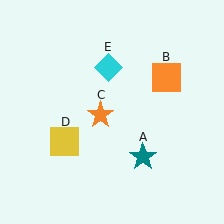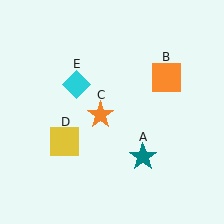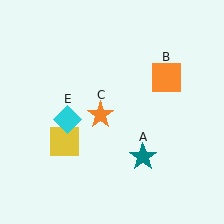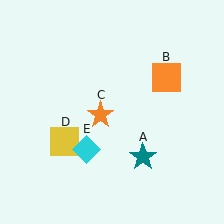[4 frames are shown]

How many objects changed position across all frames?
1 object changed position: cyan diamond (object E).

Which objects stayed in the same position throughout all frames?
Teal star (object A) and orange square (object B) and orange star (object C) and yellow square (object D) remained stationary.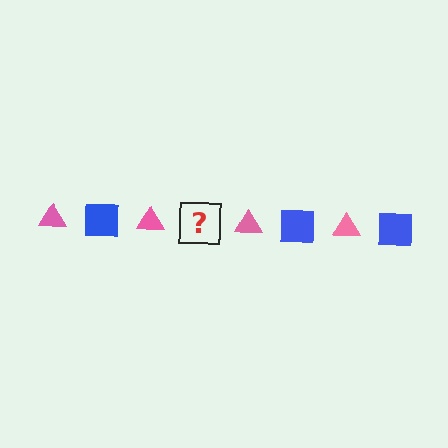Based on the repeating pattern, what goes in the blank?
The blank should be a blue square.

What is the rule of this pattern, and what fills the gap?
The rule is that the pattern alternates between pink triangle and blue square. The gap should be filled with a blue square.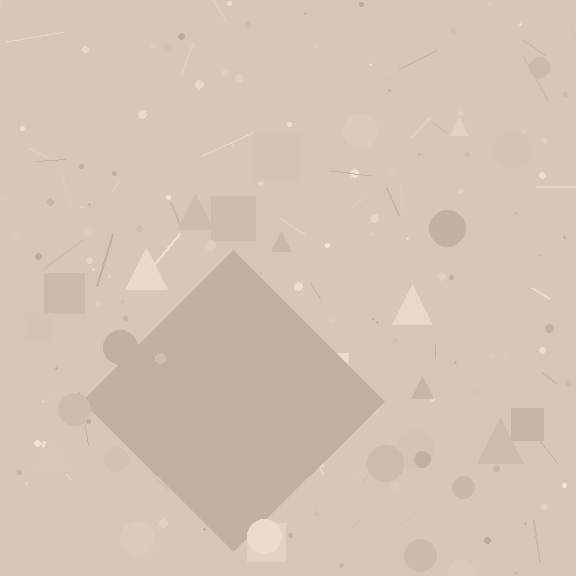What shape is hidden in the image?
A diamond is hidden in the image.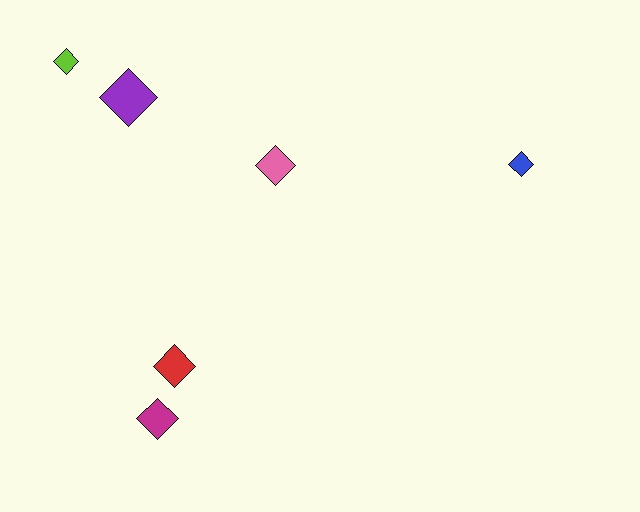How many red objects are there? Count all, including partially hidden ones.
There is 1 red object.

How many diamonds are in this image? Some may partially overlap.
There are 6 diamonds.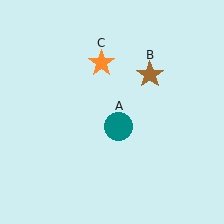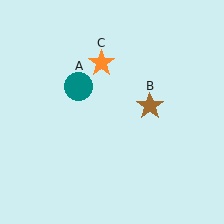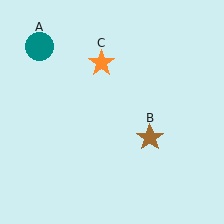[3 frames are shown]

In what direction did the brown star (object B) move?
The brown star (object B) moved down.